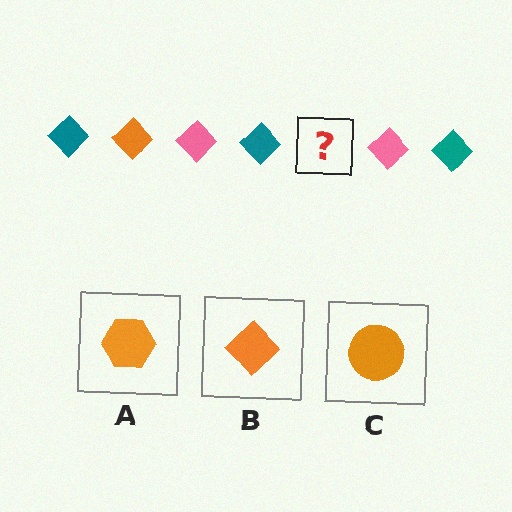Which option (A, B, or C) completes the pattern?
B.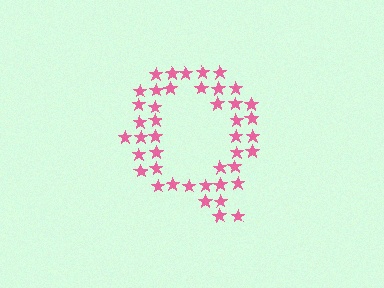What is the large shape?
The large shape is the letter Q.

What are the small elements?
The small elements are stars.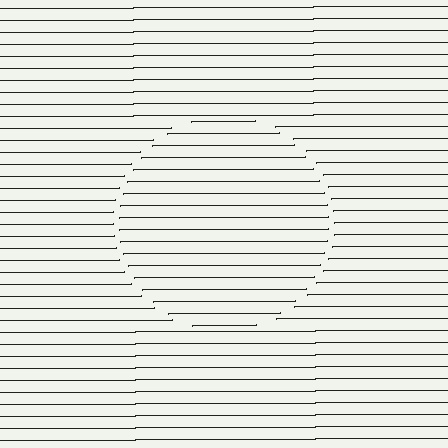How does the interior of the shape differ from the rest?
The interior of the shape contains the same grating, shifted by half a period — the contour is defined by the phase discontinuity where line-ends from the inner and outer gratings abut.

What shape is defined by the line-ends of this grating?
An illusory circle. The interior of the shape contains the same grating, shifted by half a period — the contour is defined by the phase discontinuity where line-ends from the inner and outer gratings abut.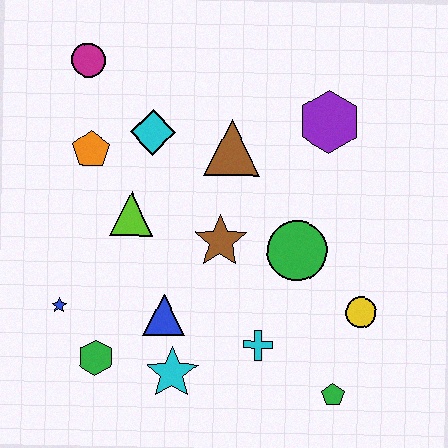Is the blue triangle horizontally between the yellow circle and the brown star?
No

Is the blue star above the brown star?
No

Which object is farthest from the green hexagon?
The purple hexagon is farthest from the green hexagon.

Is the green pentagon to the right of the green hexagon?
Yes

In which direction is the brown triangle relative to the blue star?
The brown triangle is to the right of the blue star.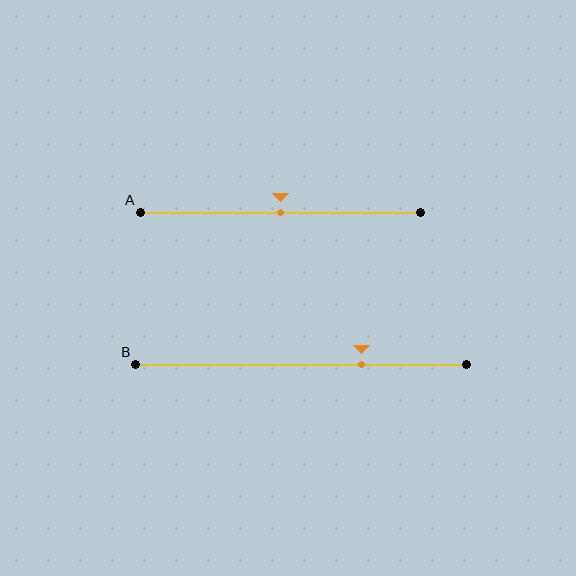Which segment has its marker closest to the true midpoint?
Segment A has its marker closest to the true midpoint.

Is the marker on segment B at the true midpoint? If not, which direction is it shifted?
No, the marker on segment B is shifted to the right by about 18% of the segment length.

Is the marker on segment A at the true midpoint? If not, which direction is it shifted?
Yes, the marker on segment A is at the true midpoint.